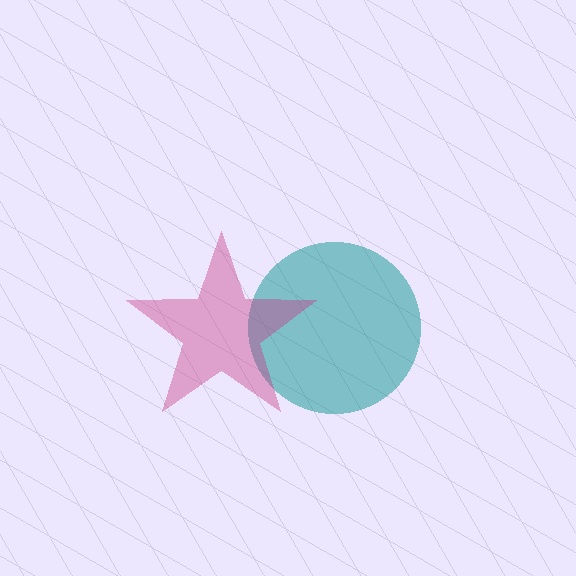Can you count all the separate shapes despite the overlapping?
Yes, there are 2 separate shapes.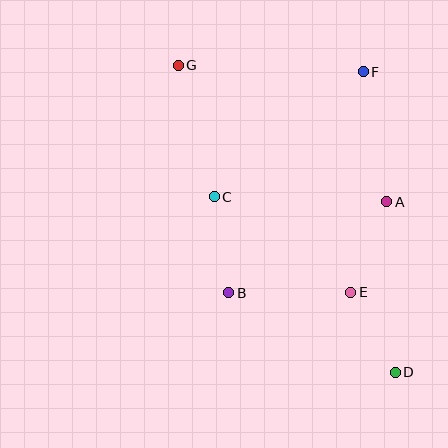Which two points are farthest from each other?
Points D and G are farthest from each other.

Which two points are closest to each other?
Points D and E are closest to each other.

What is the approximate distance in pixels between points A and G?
The distance between A and G is approximately 249 pixels.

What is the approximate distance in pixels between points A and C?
The distance between A and C is approximately 173 pixels.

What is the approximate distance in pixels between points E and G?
The distance between E and G is approximately 285 pixels.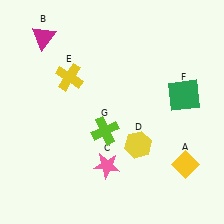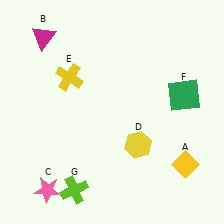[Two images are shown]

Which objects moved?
The objects that moved are: the pink star (C), the lime cross (G).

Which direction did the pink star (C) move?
The pink star (C) moved left.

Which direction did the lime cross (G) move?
The lime cross (G) moved down.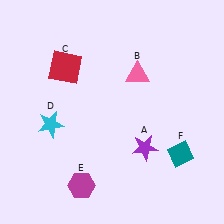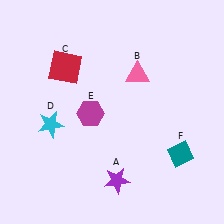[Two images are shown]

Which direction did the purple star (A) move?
The purple star (A) moved down.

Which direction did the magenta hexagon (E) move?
The magenta hexagon (E) moved up.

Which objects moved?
The objects that moved are: the purple star (A), the magenta hexagon (E).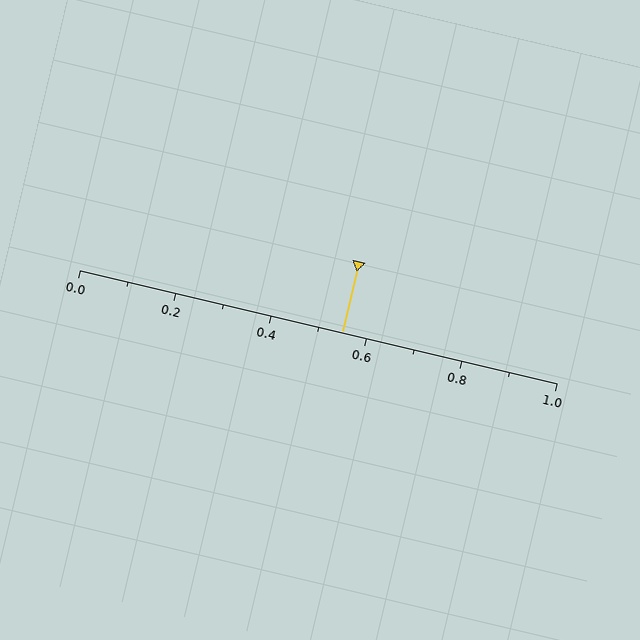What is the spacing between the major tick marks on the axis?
The major ticks are spaced 0.2 apart.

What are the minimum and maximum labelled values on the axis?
The axis runs from 0.0 to 1.0.